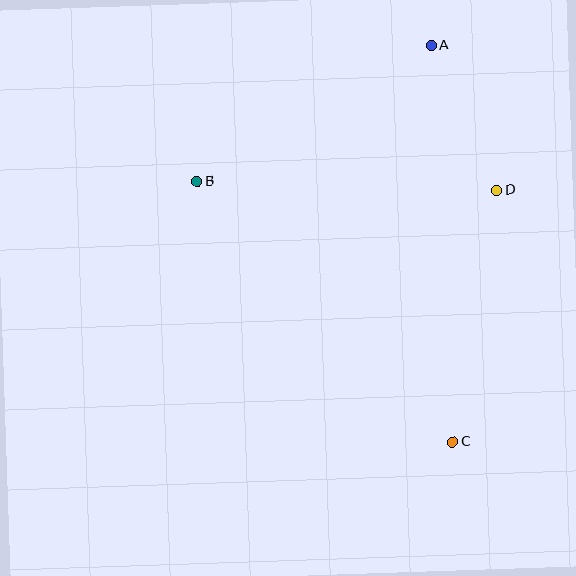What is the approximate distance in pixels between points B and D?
The distance between B and D is approximately 300 pixels.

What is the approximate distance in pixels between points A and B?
The distance between A and B is approximately 271 pixels.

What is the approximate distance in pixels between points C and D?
The distance between C and D is approximately 255 pixels.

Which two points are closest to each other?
Points A and D are closest to each other.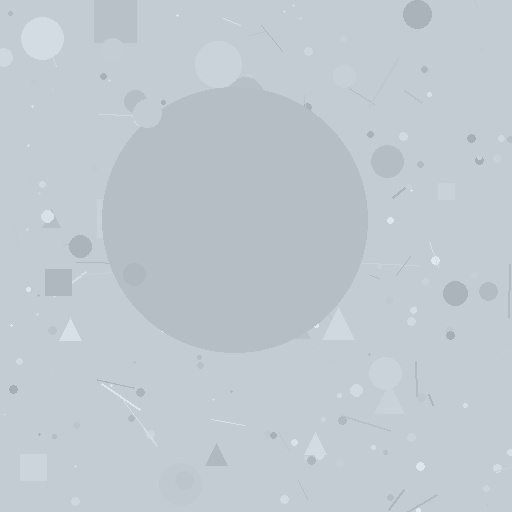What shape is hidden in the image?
A circle is hidden in the image.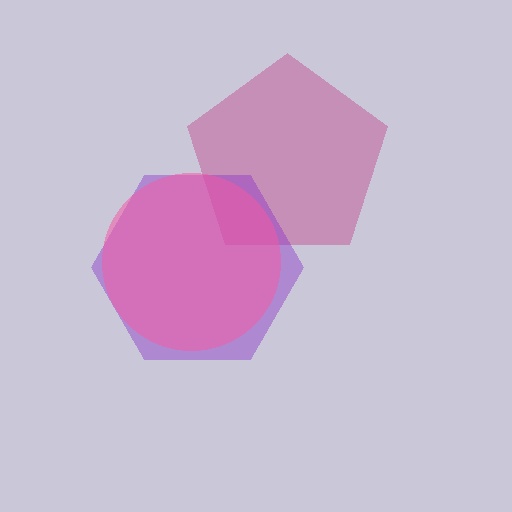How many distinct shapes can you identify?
There are 3 distinct shapes: a magenta pentagon, a purple hexagon, a pink circle.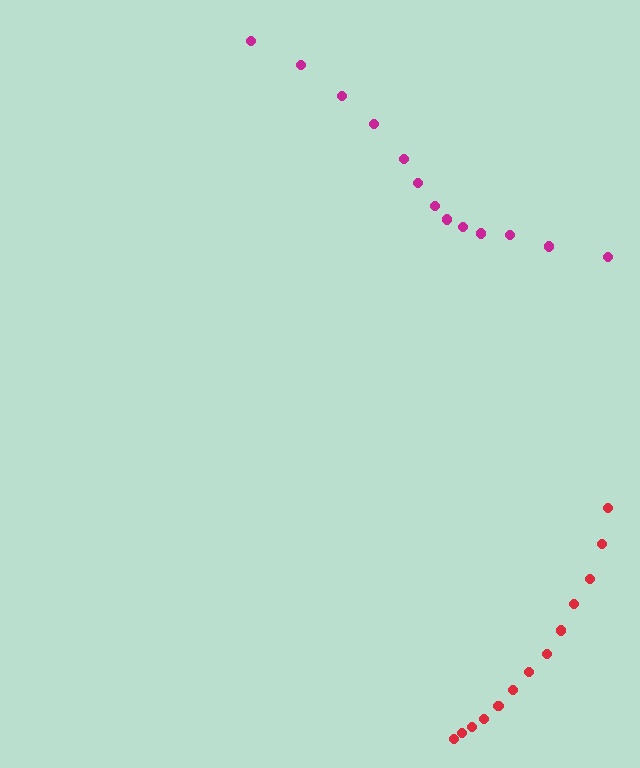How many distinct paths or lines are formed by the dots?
There are 2 distinct paths.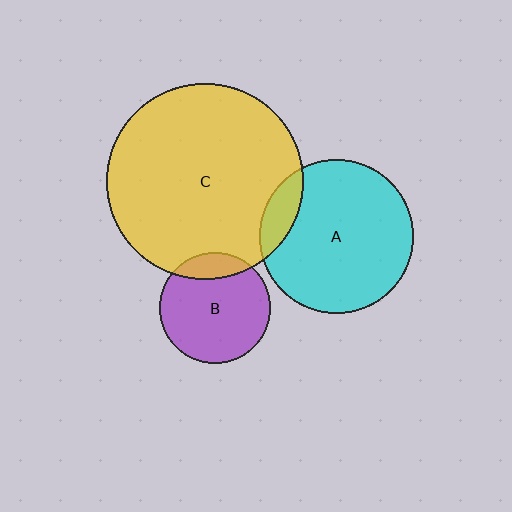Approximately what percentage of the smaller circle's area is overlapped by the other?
Approximately 10%.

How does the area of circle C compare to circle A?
Approximately 1.6 times.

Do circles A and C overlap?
Yes.